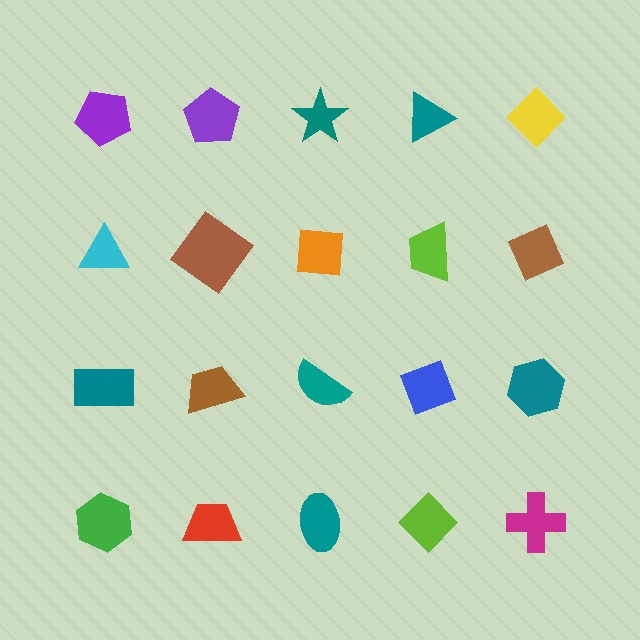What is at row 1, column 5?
A yellow diamond.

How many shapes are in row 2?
5 shapes.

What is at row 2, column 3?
An orange square.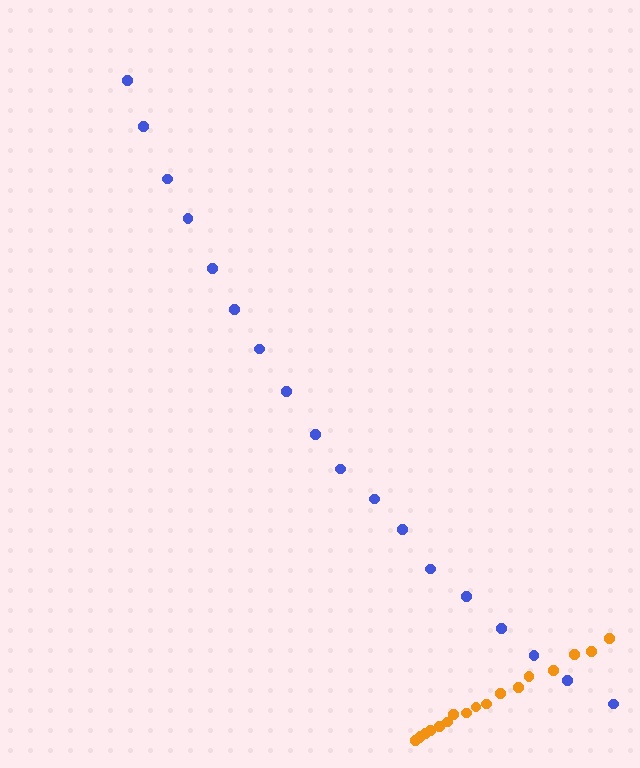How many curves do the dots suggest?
There are 2 distinct paths.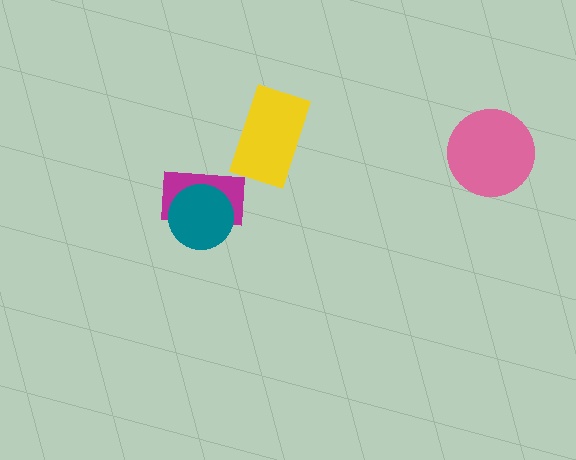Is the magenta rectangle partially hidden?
Yes, it is partially covered by another shape.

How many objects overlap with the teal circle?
1 object overlaps with the teal circle.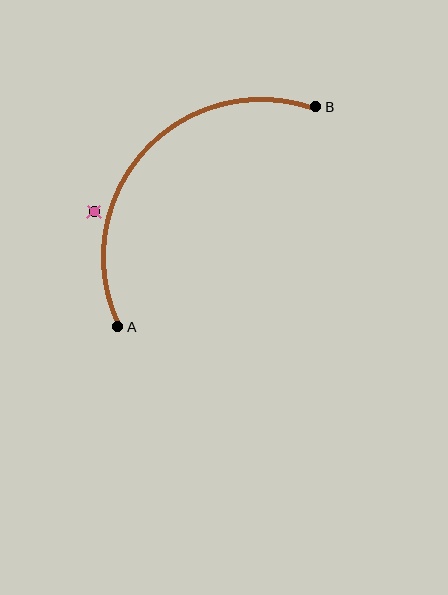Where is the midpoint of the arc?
The arc midpoint is the point on the curve farthest from the straight line joining A and B. It sits above and to the left of that line.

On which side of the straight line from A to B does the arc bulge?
The arc bulges above and to the left of the straight line connecting A and B.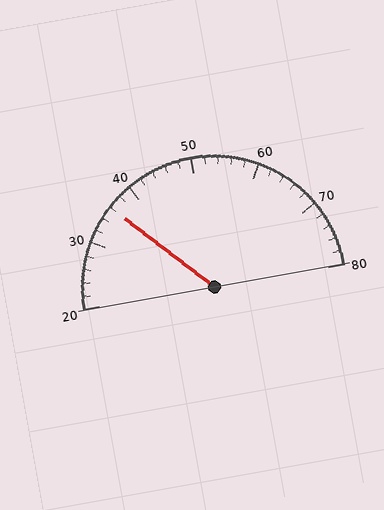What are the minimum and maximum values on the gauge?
The gauge ranges from 20 to 80.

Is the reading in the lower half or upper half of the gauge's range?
The reading is in the lower half of the range (20 to 80).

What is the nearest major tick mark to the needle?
The nearest major tick mark is 40.